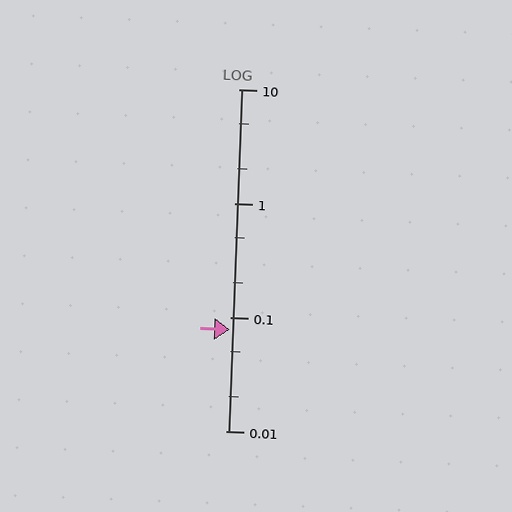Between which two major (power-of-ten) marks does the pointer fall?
The pointer is between 0.01 and 0.1.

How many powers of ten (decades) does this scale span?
The scale spans 3 decades, from 0.01 to 10.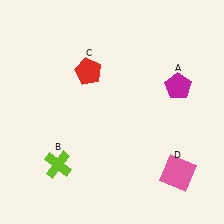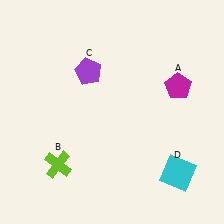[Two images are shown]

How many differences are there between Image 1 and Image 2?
There are 2 differences between the two images.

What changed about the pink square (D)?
In Image 1, D is pink. In Image 2, it changed to cyan.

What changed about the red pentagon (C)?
In Image 1, C is red. In Image 2, it changed to purple.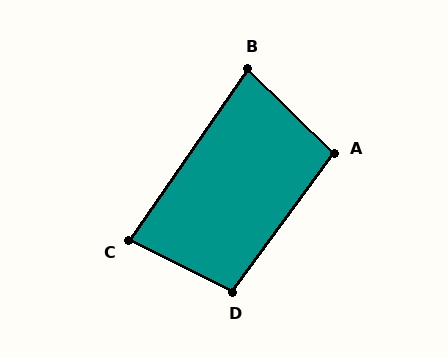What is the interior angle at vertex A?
Approximately 98 degrees (obtuse).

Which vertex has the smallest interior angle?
B, at approximately 80 degrees.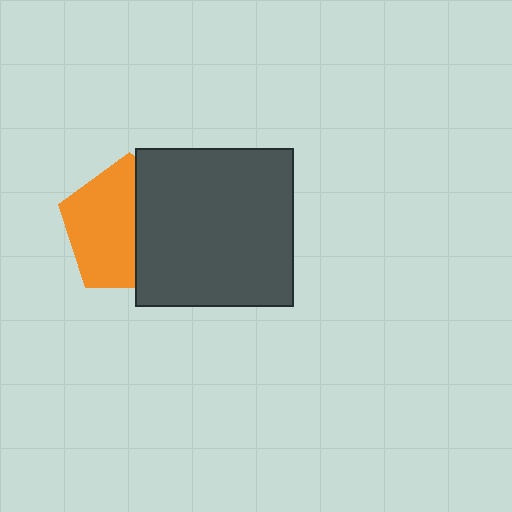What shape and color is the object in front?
The object in front is a dark gray square.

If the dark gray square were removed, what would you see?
You would see the complete orange pentagon.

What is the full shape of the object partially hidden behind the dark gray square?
The partially hidden object is an orange pentagon.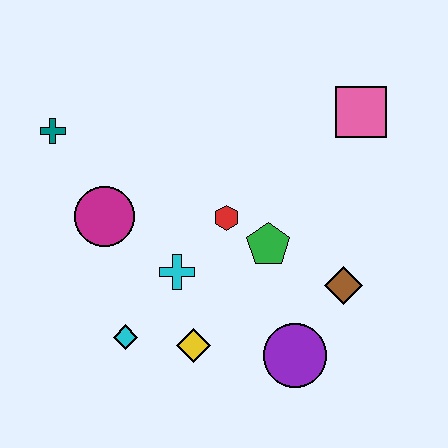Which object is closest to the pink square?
The green pentagon is closest to the pink square.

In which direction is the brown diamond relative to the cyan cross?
The brown diamond is to the right of the cyan cross.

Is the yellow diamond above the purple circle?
Yes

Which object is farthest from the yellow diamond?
The pink square is farthest from the yellow diamond.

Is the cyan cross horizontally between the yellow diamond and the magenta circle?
Yes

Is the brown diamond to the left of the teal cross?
No